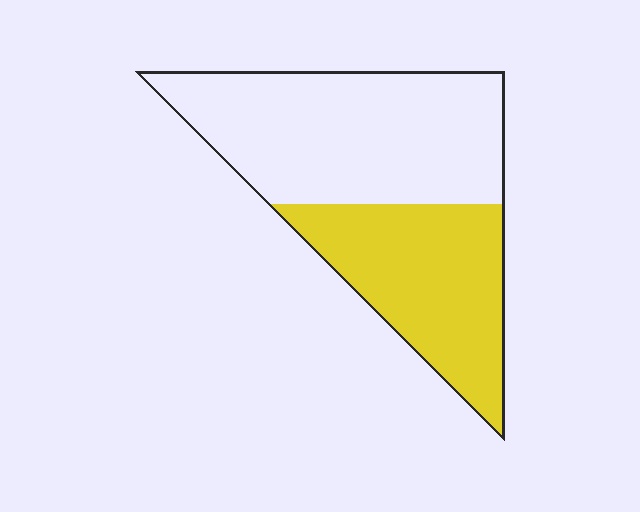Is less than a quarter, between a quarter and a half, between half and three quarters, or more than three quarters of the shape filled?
Between a quarter and a half.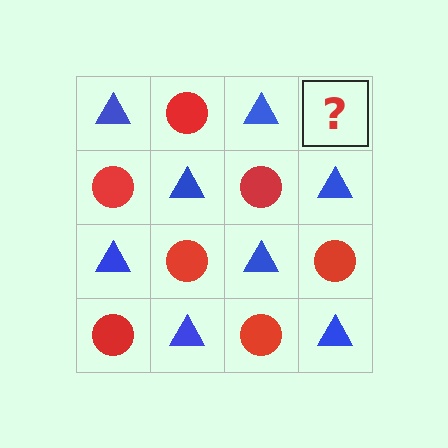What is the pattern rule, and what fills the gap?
The rule is that it alternates blue triangle and red circle in a checkerboard pattern. The gap should be filled with a red circle.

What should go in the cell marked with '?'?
The missing cell should contain a red circle.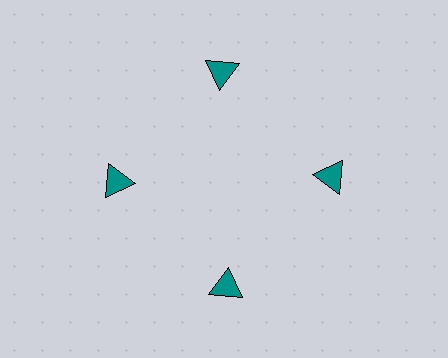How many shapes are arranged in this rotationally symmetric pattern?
There are 4 shapes, arranged in 4 groups of 1.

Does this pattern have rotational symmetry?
Yes, this pattern has 4-fold rotational symmetry. It looks the same after rotating 90 degrees around the center.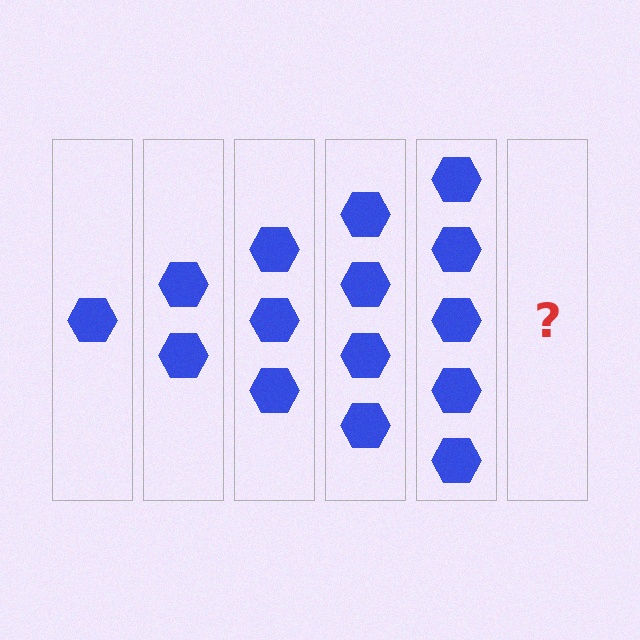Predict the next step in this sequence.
The next step is 6 hexagons.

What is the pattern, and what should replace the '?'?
The pattern is that each step adds one more hexagon. The '?' should be 6 hexagons.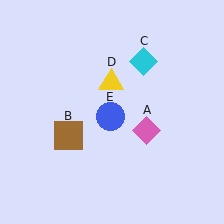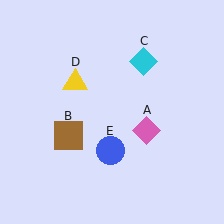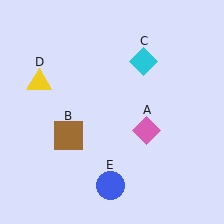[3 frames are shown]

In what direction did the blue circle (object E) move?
The blue circle (object E) moved down.